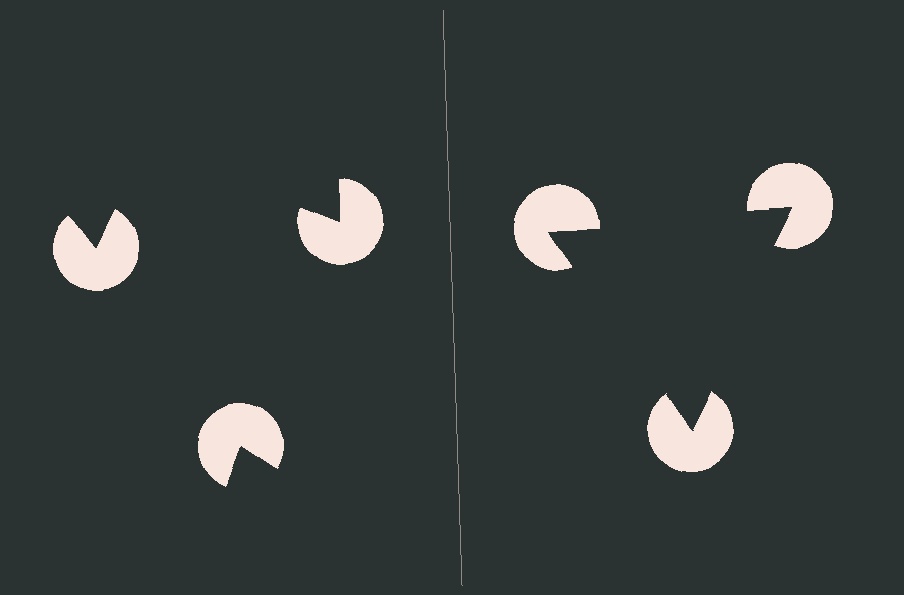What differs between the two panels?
The pac-man discs are positioned identically on both sides; only the wedge orientations differ. On the right they align to a triangle; on the left they are misaligned.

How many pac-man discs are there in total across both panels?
6 — 3 on each side.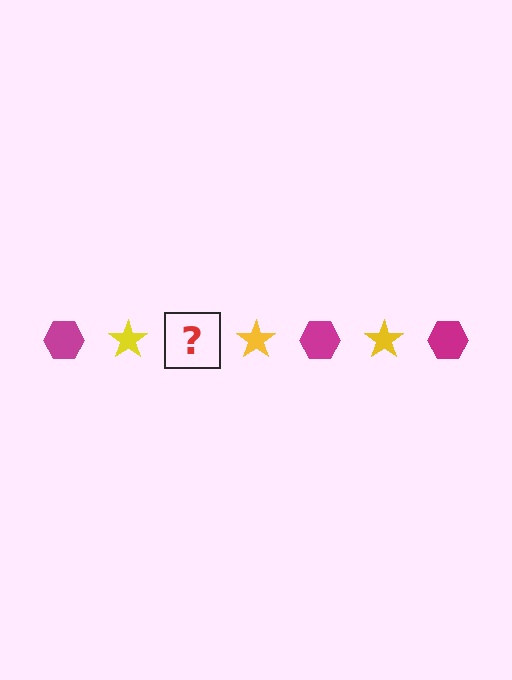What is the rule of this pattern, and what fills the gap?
The rule is that the pattern alternates between magenta hexagon and yellow star. The gap should be filled with a magenta hexagon.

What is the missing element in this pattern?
The missing element is a magenta hexagon.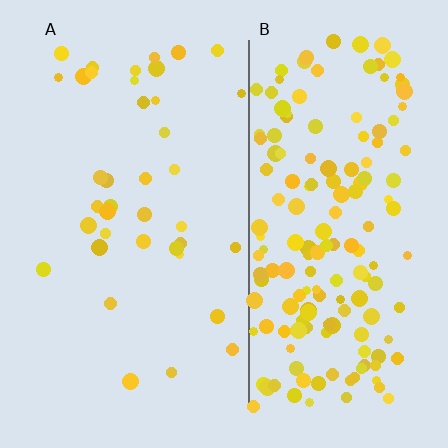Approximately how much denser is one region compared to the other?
Approximately 4.4× — region B over region A.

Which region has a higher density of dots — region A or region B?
B (the right).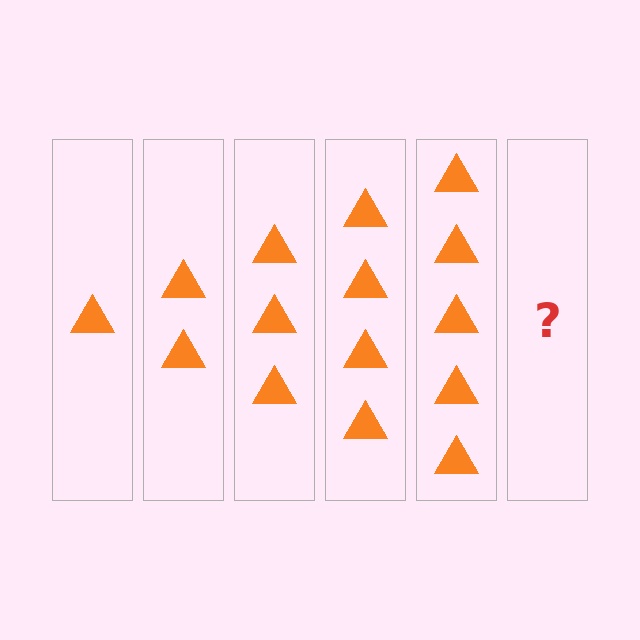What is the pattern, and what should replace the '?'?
The pattern is that each step adds one more triangle. The '?' should be 6 triangles.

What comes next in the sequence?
The next element should be 6 triangles.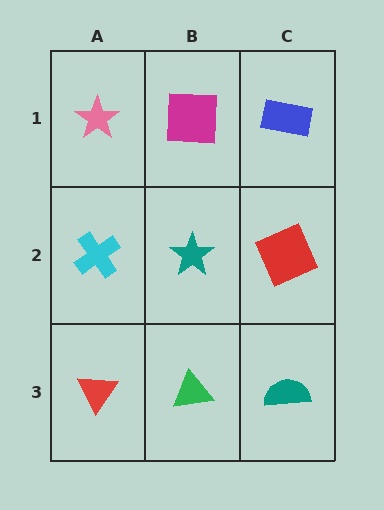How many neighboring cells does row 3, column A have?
2.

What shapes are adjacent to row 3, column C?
A red square (row 2, column C), a green triangle (row 3, column B).